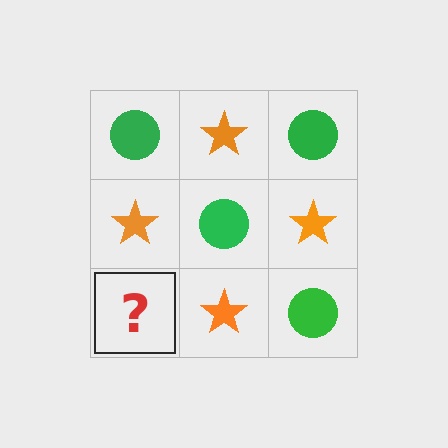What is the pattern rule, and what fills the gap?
The rule is that it alternates green circle and orange star in a checkerboard pattern. The gap should be filled with a green circle.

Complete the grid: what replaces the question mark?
The question mark should be replaced with a green circle.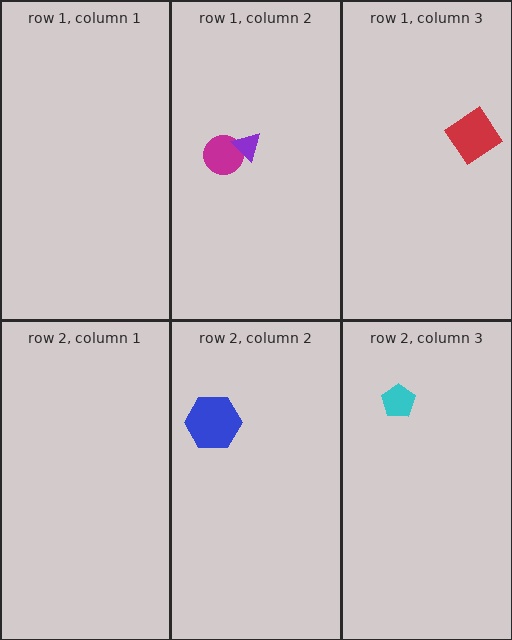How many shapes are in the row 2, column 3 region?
1.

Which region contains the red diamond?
The row 1, column 3 region.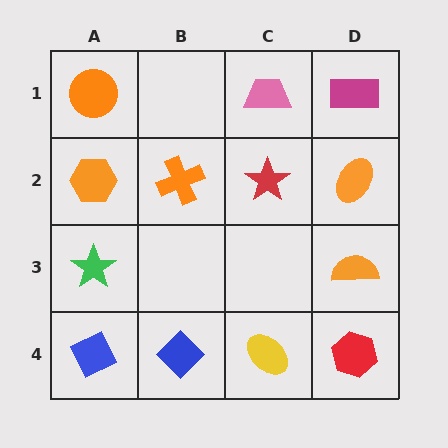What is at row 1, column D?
A magenta rectangle.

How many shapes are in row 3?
2 shapes.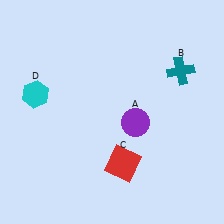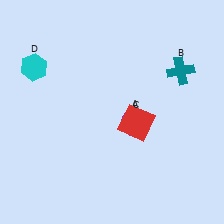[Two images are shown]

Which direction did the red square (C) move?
The red square (C) moved up.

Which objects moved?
The objects that moved are: the red square (C), the cyan hexagon (D).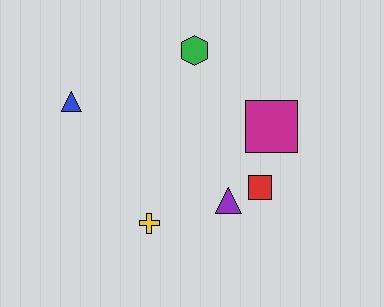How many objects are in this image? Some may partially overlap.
There are 6 objects.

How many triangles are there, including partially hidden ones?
There are 2 triangles.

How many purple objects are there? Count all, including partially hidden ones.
There is 1 purple object.